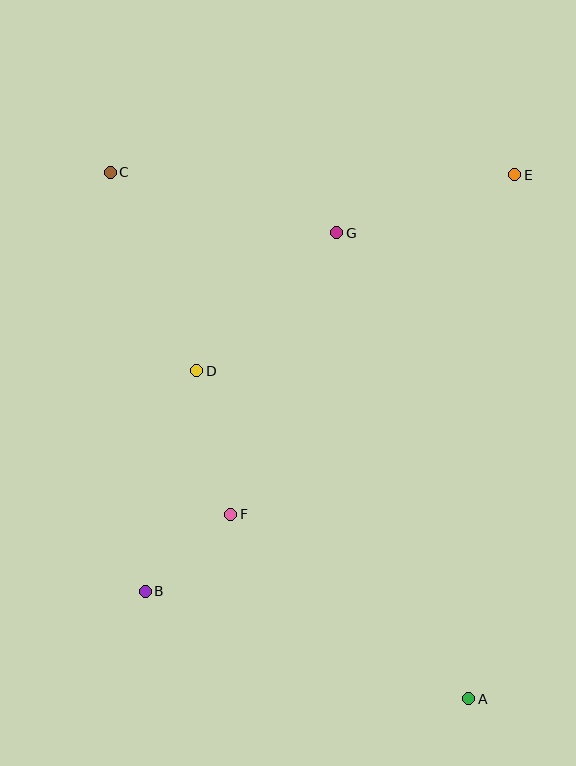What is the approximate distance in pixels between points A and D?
The distance between A and D is approximately 426 pixels.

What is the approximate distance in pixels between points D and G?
The distance between D and G is approximately 197 pixels.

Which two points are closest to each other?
Points B and F are closest to each other.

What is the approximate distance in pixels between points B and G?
The distance between B and G is approximately 406 pixels.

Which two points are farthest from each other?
Points A and C are farthest from each other.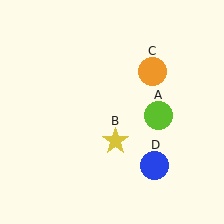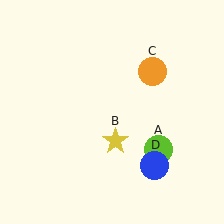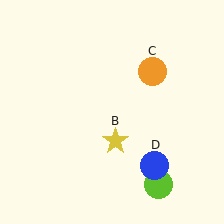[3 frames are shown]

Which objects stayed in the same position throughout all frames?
Yellow star (object B) and orange circle (object C) and blue circle (object D) remained stationary.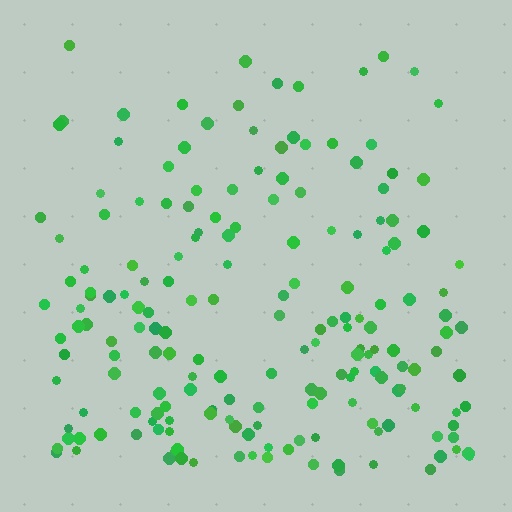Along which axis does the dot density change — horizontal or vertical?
Vertical.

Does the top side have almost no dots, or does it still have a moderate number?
Still a moderate number, just noticeably fewer than the bottom.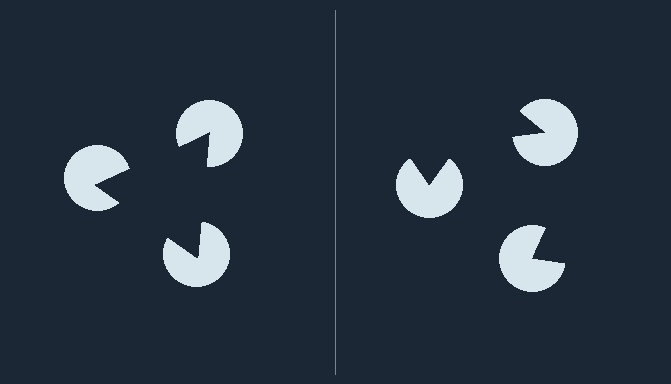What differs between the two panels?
The pac-man discs are positioned identically on both sides; only the wedge orientations differ. On the left they align to a triangle; on the right they are misaligned.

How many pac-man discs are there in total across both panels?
6 — 3 on each side.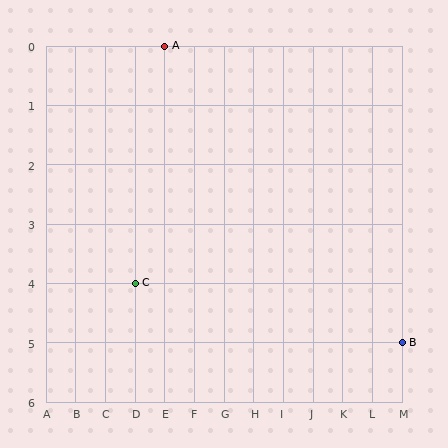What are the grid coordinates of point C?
Point C is at grid coordinates (D, 4).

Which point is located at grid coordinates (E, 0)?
Point A is at (E, 0).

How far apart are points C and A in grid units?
Points C and A are 1 column and 4 rows apart (about 4.1 grid units diagonally).